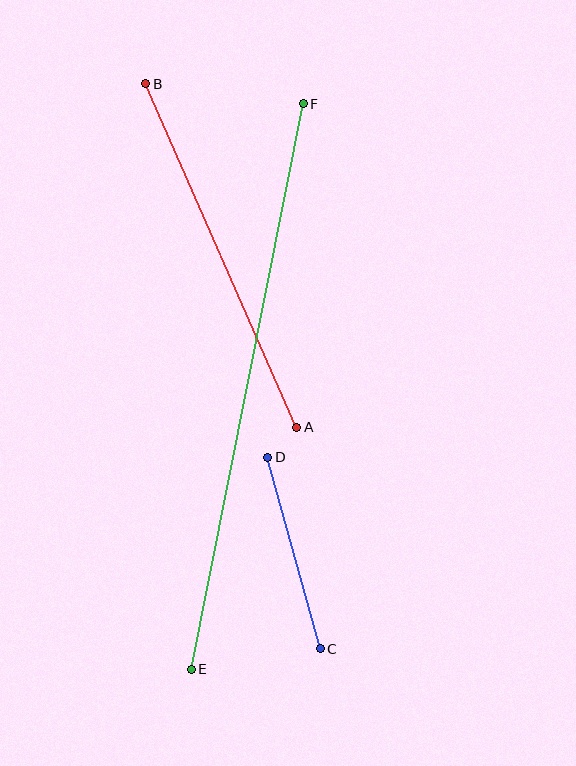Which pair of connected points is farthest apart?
Points E and F are farthest apart.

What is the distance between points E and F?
The distance is approximately 576 pixels.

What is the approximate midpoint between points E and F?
The midpoint is at approximately (247, 387) pixels.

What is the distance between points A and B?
The distance is approximately 375 pixels.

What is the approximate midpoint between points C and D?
The midpoint is at approximately (294, 553) pixels.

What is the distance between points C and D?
The distance is approximately 199 pixels.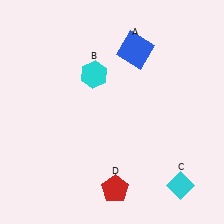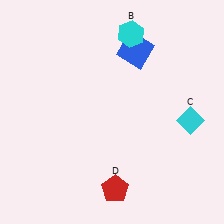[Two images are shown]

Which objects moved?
The objects that moved are: the cyan hexagon (B), the cyan diamond (C).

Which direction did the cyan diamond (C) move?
The cyan diamond (C) moved up.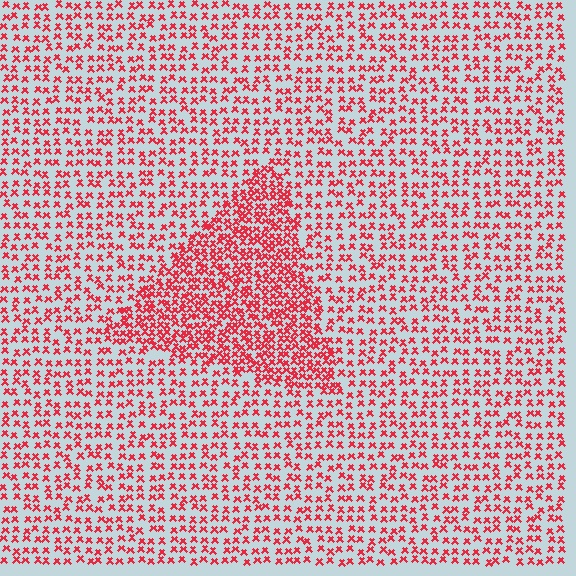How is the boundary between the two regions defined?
The boundary is defined by a change in element density (approximately 2.0x ratio). All elements are the same color, size, and shape.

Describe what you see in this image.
The image contains small red elements arranged at two different densities. A triangle-shaped region is visible where the elements are more densely packed than the surrounding area.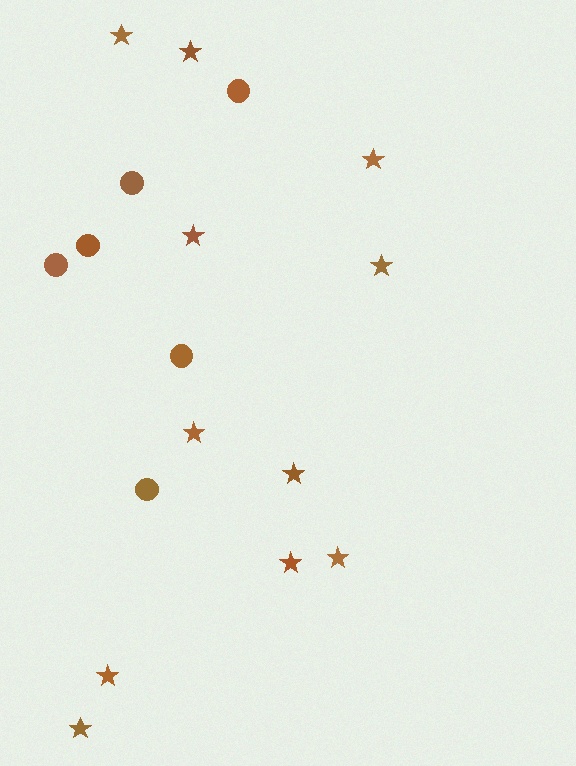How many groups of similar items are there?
There are 2 groups: one group of circles (6) and one group of stars (11).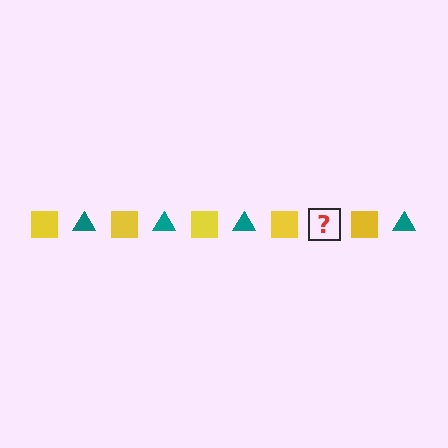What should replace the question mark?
The question mark should be replaced with a teal triangle.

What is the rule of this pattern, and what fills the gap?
The rule is that the pattern alternates between yellow square and teal triangle. The gap should be filled with a teal triangle.